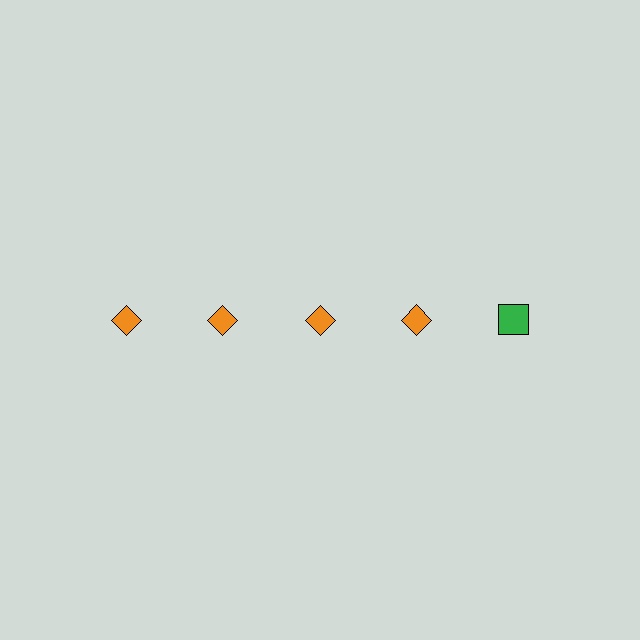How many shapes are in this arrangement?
There are 5 shapes arranged in a grid pattern.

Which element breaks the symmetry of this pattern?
The green square in the top row, rightmost column breaks the symmetry. All other shapes are orange diamonds.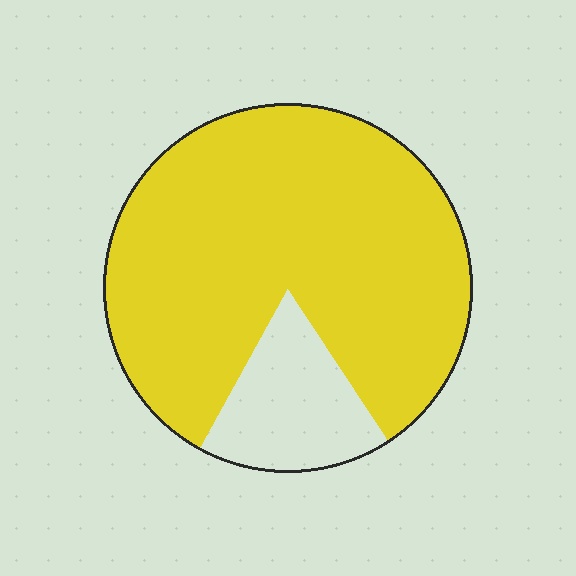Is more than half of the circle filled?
Yes.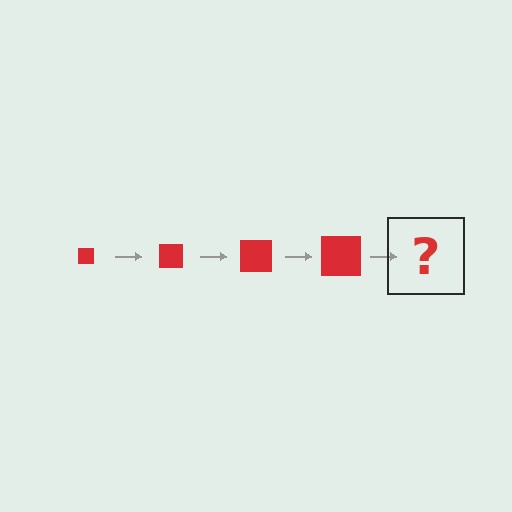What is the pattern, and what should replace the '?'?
The pattern is that the square gets progressively larger each step. The '?' should be a red square, larger than the previous one.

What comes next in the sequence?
The next element should be a red square, larger than the previous one.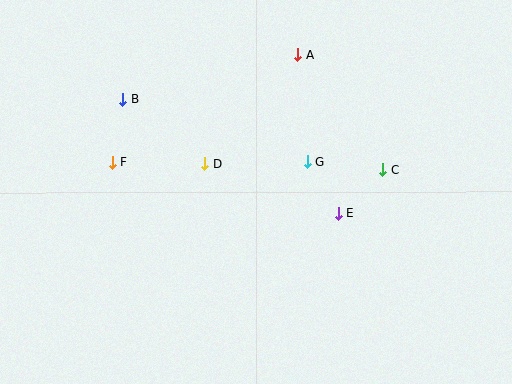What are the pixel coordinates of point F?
Point F is at (112, 163).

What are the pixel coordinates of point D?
Point D is at (205, 164).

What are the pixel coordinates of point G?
Point G is at (307, 162).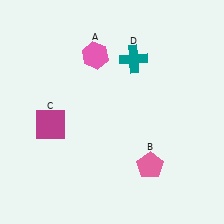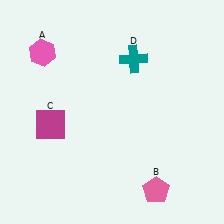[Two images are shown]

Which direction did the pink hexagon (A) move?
The pink hexagon (A) moved left.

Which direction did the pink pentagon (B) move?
The pink pentagon (B) moved down.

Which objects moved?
The objects that moved are: the pink hexagon (A), the pink pentagon (B).